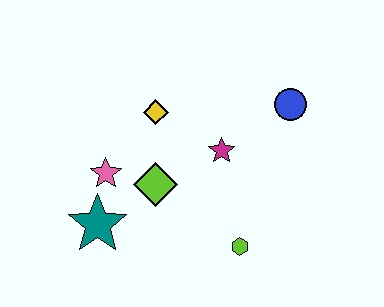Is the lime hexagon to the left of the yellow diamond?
No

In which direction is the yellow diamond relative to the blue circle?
The yellow diamond is to the left of the blue circle.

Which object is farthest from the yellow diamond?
The lime hexagon is farthest from the yellow diamond.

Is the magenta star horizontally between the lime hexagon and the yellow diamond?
Yes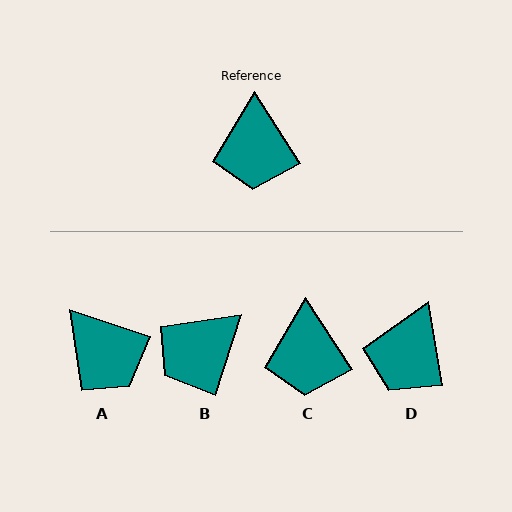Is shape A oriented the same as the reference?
No, it is off by about 39 degrees.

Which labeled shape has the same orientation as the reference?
C.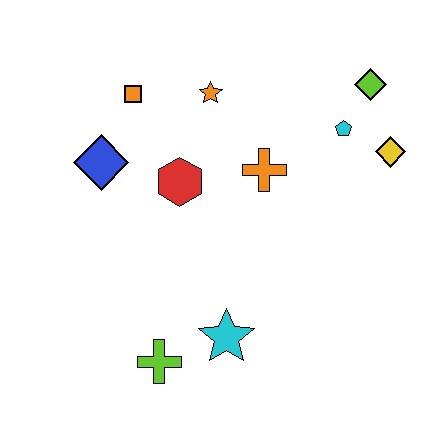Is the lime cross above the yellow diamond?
No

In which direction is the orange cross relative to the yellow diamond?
The orange cross is to the left of the yellow diamond.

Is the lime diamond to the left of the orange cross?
No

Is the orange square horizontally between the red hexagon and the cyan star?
No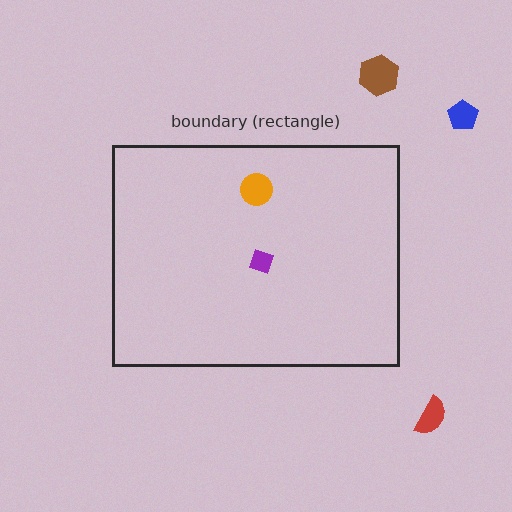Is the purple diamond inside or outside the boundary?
Inside.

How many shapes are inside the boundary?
2 inside, 3 outside.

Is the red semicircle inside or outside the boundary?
Outside.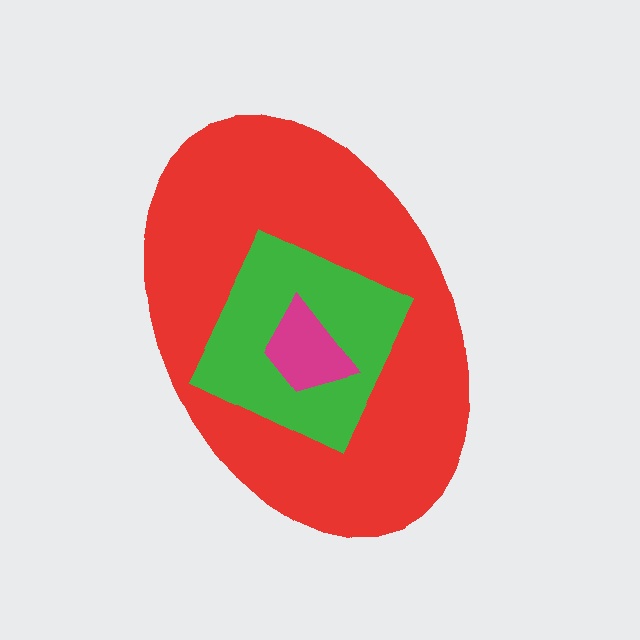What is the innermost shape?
The magenta trapezoid.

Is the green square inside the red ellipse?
Yes.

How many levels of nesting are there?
3.